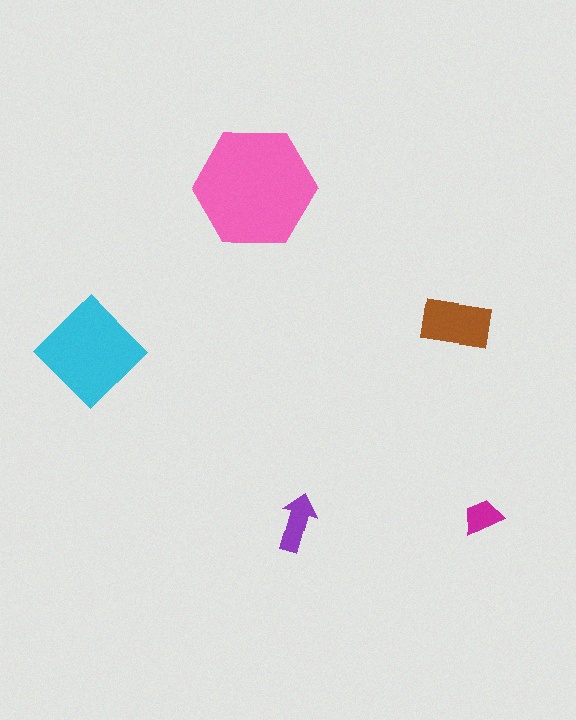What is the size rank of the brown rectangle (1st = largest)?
3rd.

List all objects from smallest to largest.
The magenta trapezoid, the purple arrow, the brown rectangle, the cyan diamond, the pink hexagon.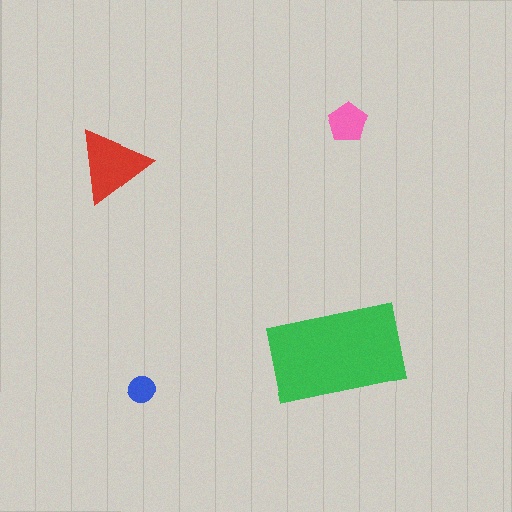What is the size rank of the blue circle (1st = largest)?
4th.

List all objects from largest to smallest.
The green rectangle, the red triangle, the pink pentagon, the blue circle.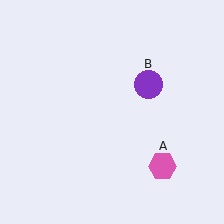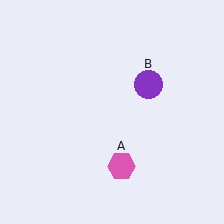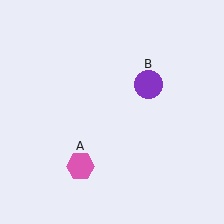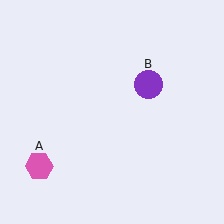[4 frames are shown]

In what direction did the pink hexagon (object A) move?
The pink hexagon (object A) moved left.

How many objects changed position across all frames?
1 object changed position: pink hexagon (object A).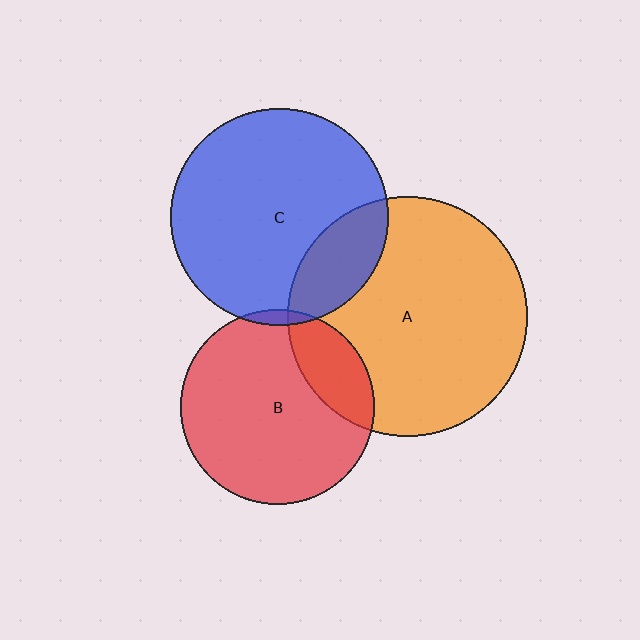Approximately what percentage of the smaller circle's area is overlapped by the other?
Approximately 20%.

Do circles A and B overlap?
Yes.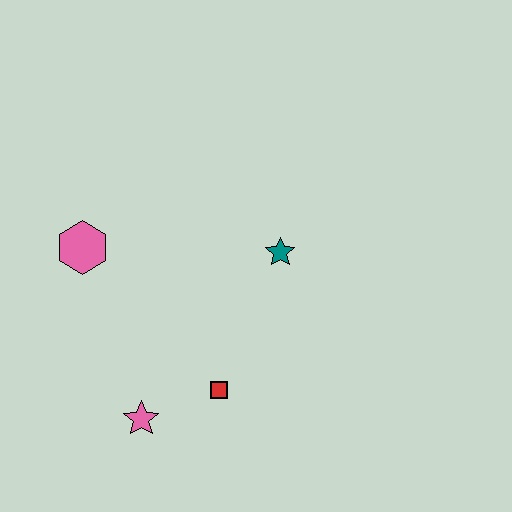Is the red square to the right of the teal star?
No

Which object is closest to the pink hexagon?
The pink star is closest to the pink hexagon.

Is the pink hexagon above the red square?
Yes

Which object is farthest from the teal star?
The pink star is farthest from the teal star.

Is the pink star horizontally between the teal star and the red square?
No